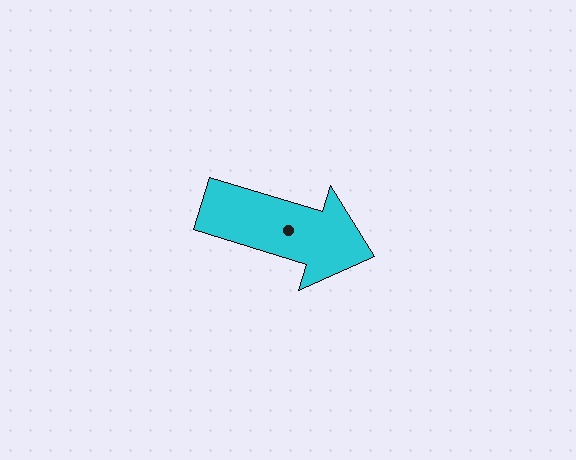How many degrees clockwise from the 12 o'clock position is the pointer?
Approximately 107 degrees.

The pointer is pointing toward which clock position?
Roughly 4 o'clock.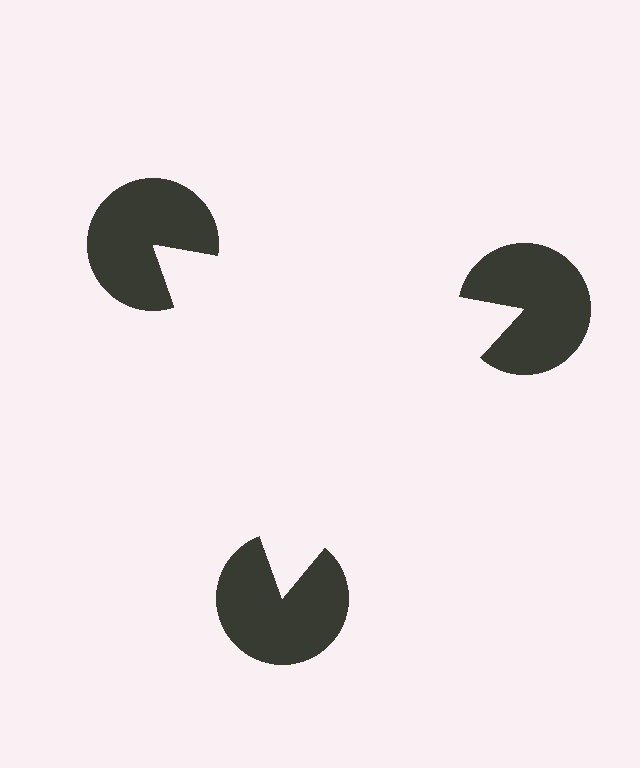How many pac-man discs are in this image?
There are 3 — one at each vertex of the illusory triangle.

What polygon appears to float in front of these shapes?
An illusory triangle — its edges are inferred from the aligned wedge cuts in the pac-man discs, not physically drawn.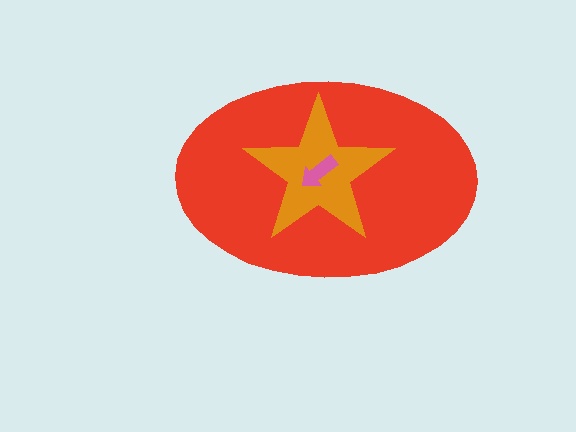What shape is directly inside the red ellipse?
The orange star.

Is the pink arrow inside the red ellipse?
Yes.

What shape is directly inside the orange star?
The pink arrow.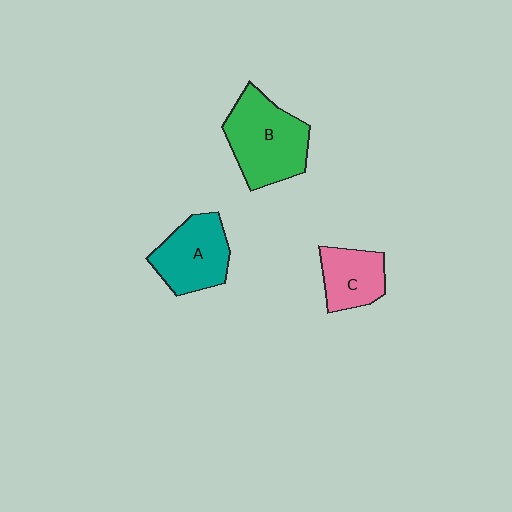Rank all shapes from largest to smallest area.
From largest to smallest: B (green), A (teal), C (pink).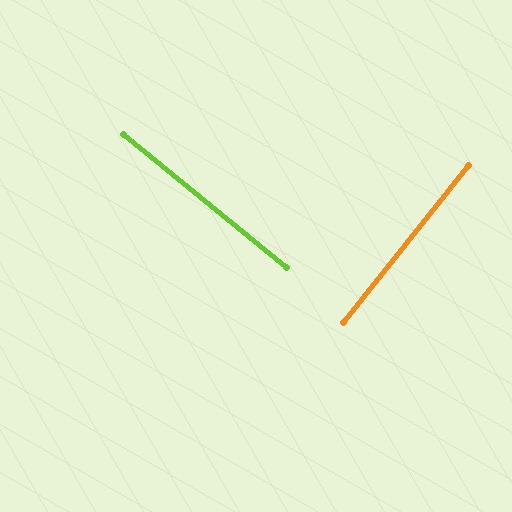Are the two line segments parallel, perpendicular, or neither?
Perpendicular — they meet at approximately 89°.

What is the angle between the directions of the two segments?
Approximately 89 degrees.